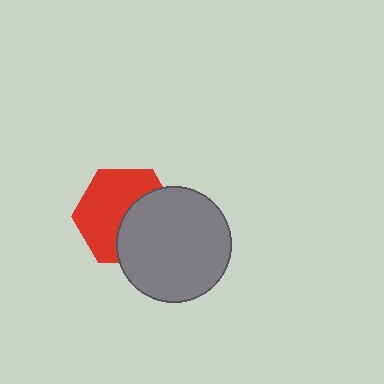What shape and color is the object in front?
The object in front is a gray circle.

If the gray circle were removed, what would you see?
You would see the complete red hexagon.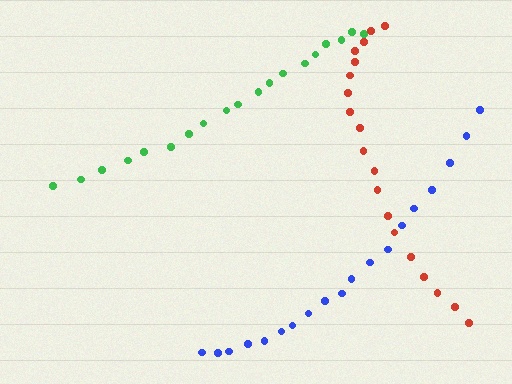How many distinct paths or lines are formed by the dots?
There are 3 distinct paths.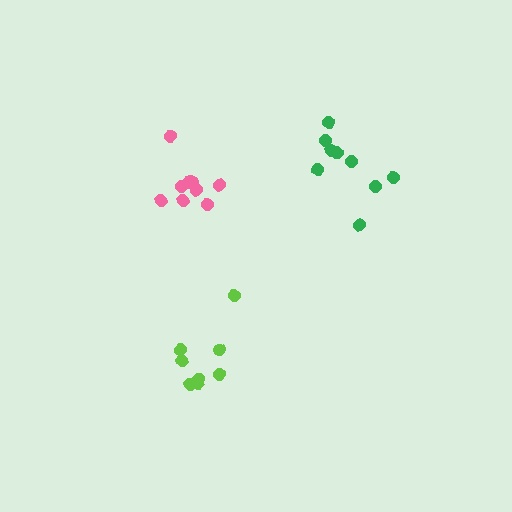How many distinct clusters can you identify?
There are 3 distinct clusters.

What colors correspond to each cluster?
The clusters are colored: lime, green, pink.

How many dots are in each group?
Group 1: 8 dots, Group 2: 9 dots, Group 3: 10 dots (27 total).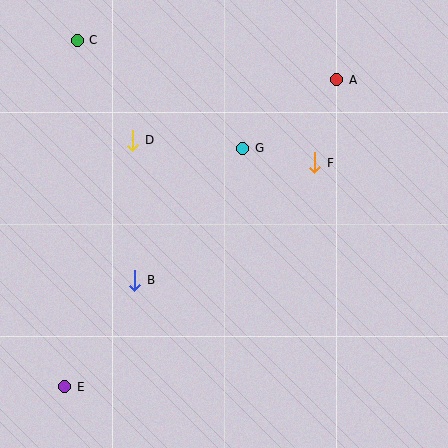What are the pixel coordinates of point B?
Point B is at (135, 280).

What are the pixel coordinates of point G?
Point G is at (243, 148).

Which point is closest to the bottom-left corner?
Point E is closest to the bottom-left corner.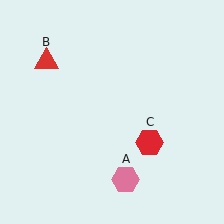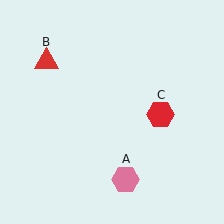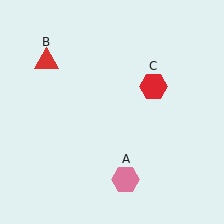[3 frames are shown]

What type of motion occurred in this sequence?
The red hexagon (object C) rotated counterclockwise around the center of the scene.